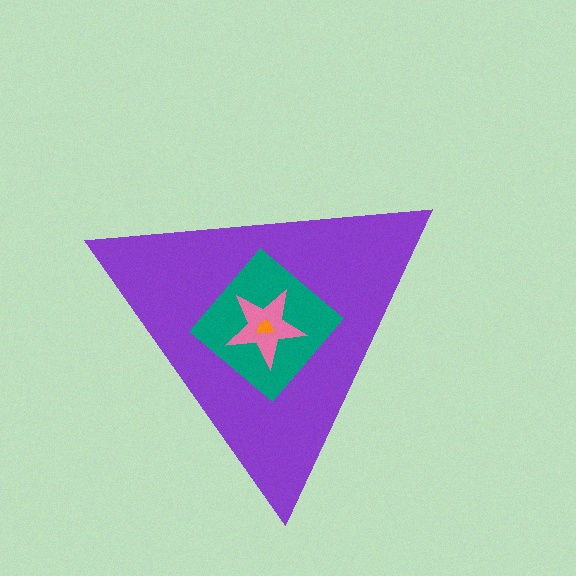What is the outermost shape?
The purple triangle.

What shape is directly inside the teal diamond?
The pink star.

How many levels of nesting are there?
4.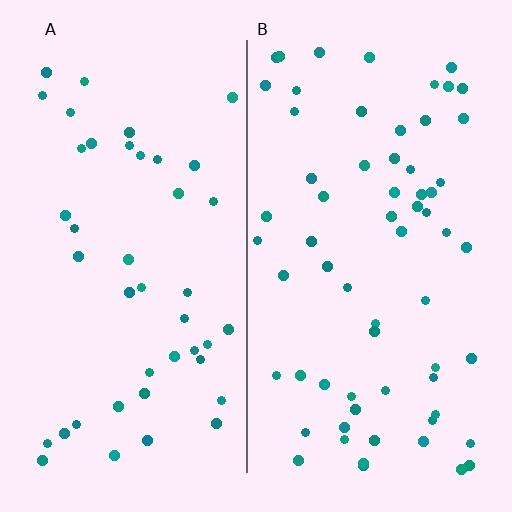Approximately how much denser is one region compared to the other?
Approximately 1.5× — region B over region A.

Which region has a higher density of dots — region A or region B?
B (the right).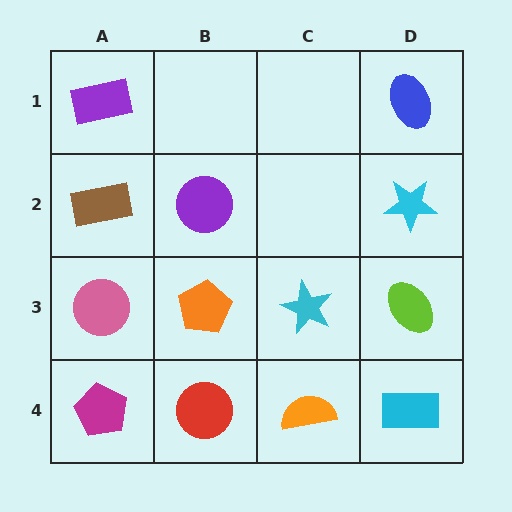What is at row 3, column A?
A pink circle.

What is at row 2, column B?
A purple circle.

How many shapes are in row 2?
3 shapes.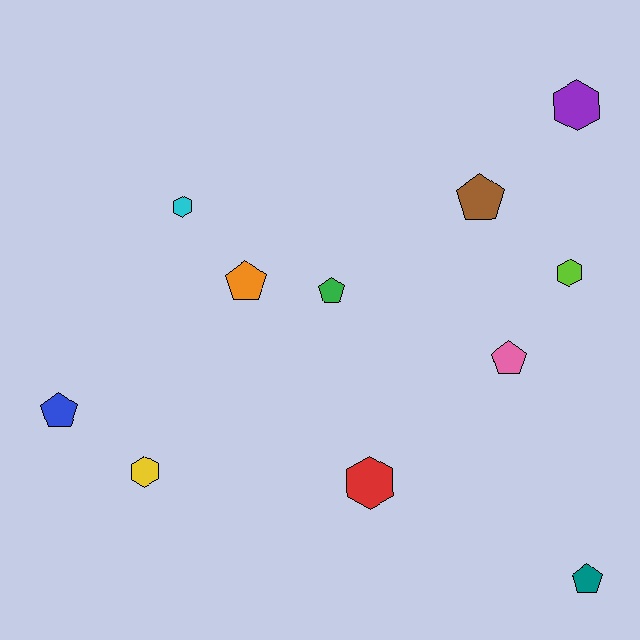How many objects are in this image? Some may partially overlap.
There are 11 objects.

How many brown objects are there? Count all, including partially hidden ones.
There is 1 brown object.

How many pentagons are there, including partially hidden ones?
There are 6 pentagons.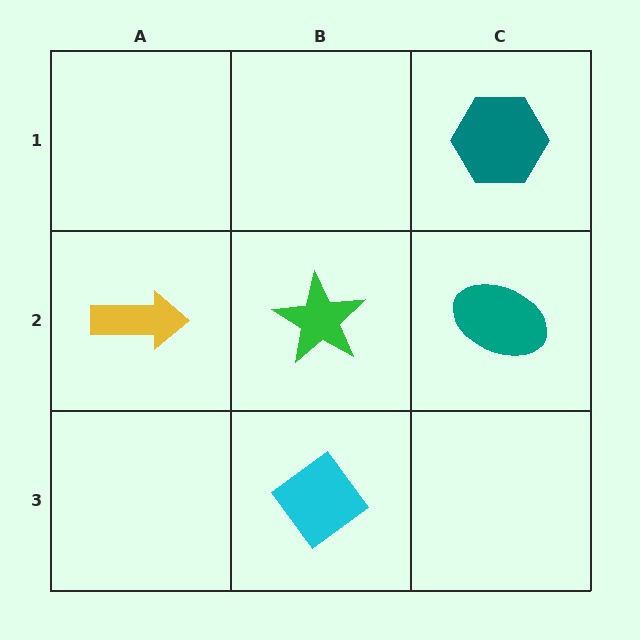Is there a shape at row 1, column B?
No, that cell is empty.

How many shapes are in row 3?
1 shape.